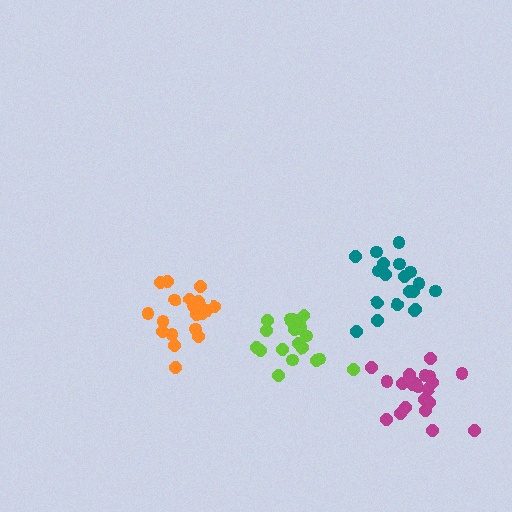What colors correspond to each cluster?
The clusters are colored: orange, magenta, teal, lime.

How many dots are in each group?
Group 1: 20 dots, Group 2: 21 dots, Group 3: 19 dots, Group 4: 20 dots (80 total).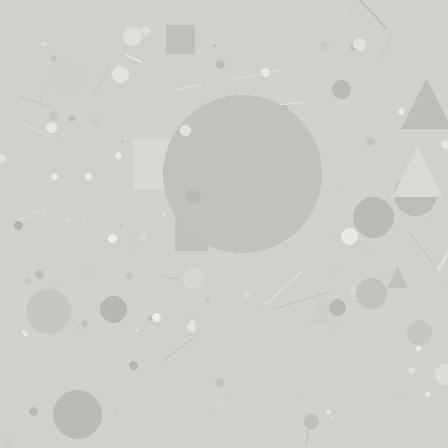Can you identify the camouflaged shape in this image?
The camouflaged shape is a circle.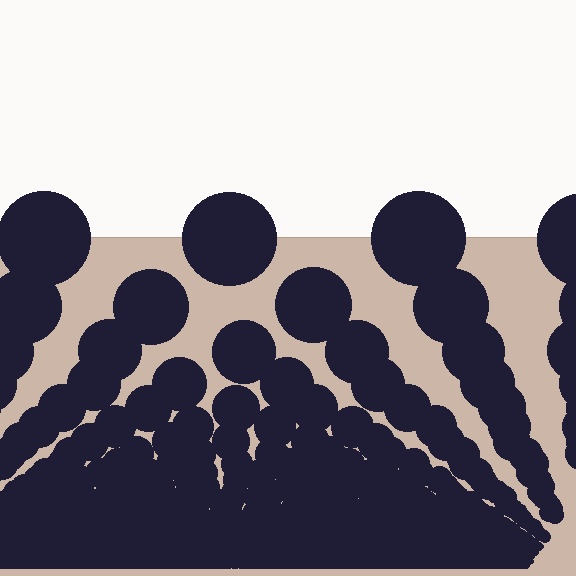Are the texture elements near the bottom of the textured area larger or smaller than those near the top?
Smaller. The gradient is inverted — elements near the bottom are smaller and denser.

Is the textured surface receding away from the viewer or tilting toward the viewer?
The surface appears to tilt toward the viewer. Texture elements get larger and sparser toward the top.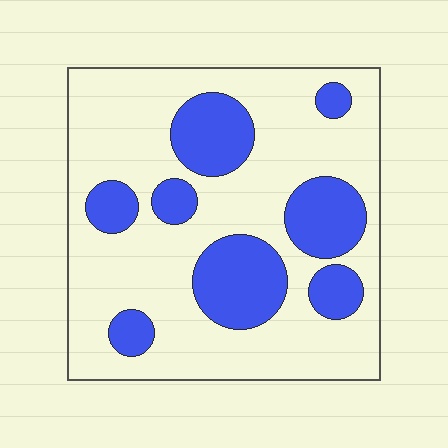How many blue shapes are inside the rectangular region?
8.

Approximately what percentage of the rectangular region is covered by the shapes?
Approximately 30%.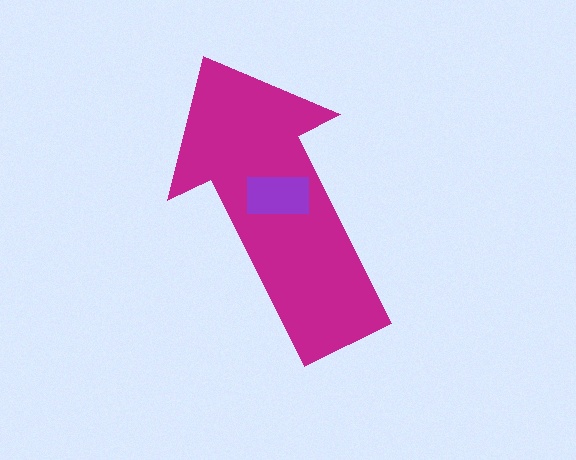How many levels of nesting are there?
2.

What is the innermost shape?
The purple rectangle.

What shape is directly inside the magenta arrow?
The purple rectangle.